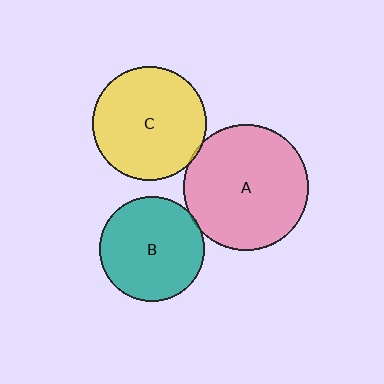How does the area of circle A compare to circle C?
Approximately 1.2 times.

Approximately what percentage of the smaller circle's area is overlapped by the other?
Approximately 5%.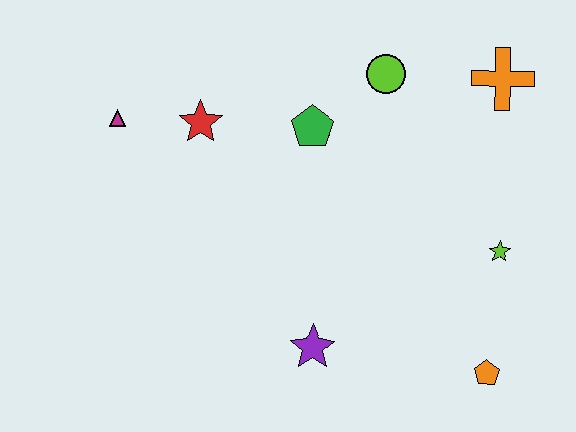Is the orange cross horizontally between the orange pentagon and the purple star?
No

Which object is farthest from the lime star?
The magenta triangle is farthest from the lime star.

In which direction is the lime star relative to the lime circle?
The lime star is below the lime circle.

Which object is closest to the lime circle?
The green pentagon is closest to the lime circle.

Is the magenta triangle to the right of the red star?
No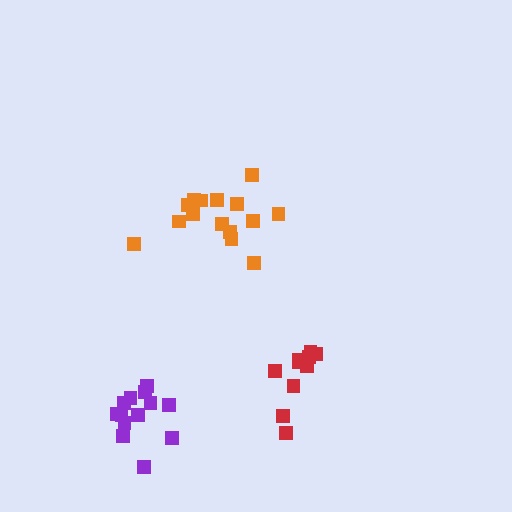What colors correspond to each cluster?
The clusters are colored: red, purple, orange.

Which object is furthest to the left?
The purple cluster is leftmost.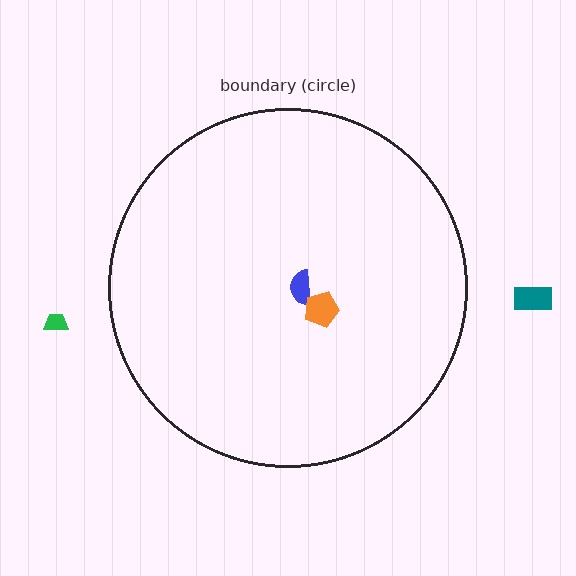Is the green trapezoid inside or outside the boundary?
Outside.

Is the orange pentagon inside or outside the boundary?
Inside.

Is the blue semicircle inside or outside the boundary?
Inside.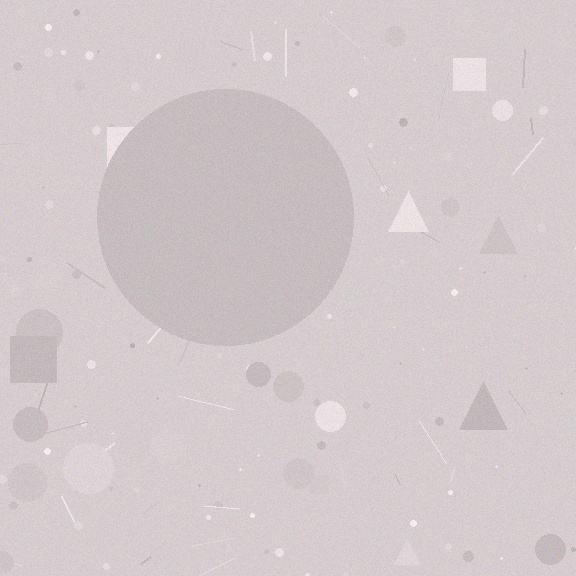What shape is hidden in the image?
A circle is hidden in the image.